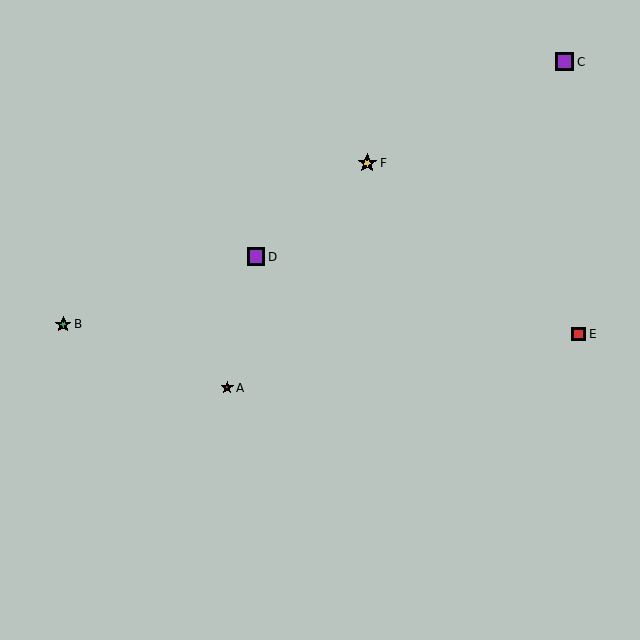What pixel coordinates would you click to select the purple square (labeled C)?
Click at (565, 62) to select the purple square C.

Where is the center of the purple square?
The center of the purple square is at (565, 62).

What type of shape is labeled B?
Shape B is a green star.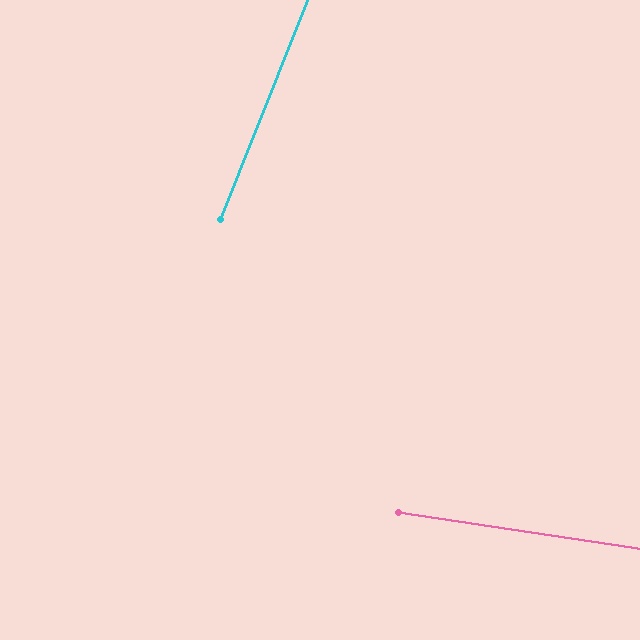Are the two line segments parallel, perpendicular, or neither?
Neither parallel nor perpendicular — they differ by about 77°.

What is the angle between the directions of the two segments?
Approximately 77 degrees.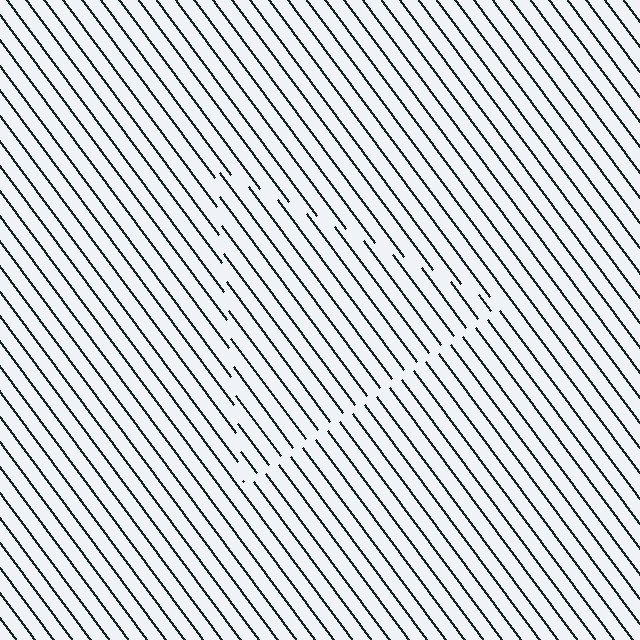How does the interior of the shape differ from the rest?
The interior of the shape contains the same grating, shifted by half a period — the contour is defined by the phase discontinuity where line-ends from the inner and outer gratings abut.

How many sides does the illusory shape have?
3 sides — the line-ends trace a triangle.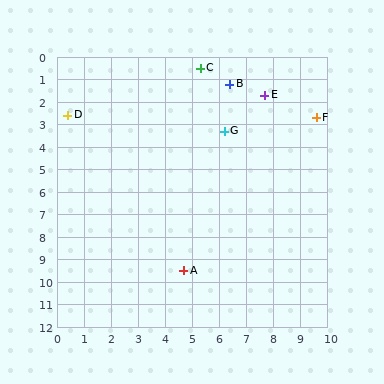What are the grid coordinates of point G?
Point G is at approximately (6.2, 3.3).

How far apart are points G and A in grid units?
Points G and A are about 6.4 grid units apart.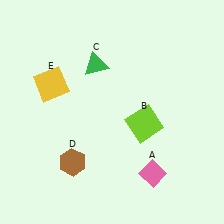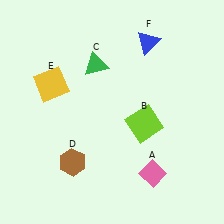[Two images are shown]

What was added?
A blue triangle (F) was added in Image 2.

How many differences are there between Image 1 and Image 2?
There is 1 difference between the two images.